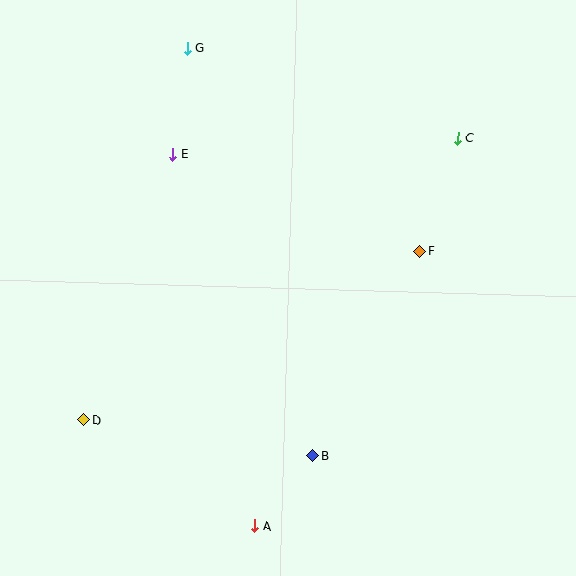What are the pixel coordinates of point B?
Point B is at (313, 455).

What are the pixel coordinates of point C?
Point C is at (458, 138).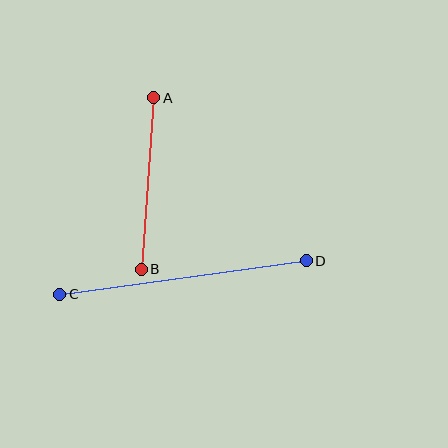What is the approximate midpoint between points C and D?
The midpoint is at approximately (183, 277) pixels.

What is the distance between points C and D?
The distance is approximately 249 pixels.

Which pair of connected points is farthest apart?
Points C and D are farthest apart.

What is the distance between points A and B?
The distance is approximately 172 pixels.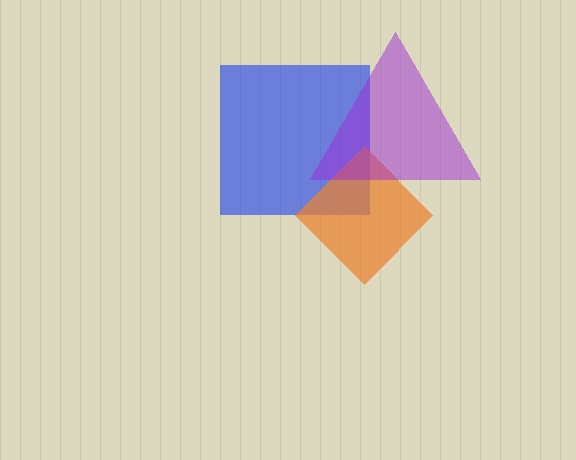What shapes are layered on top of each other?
The layered shapes are: a blue square, an orange diamond, a purple triangle.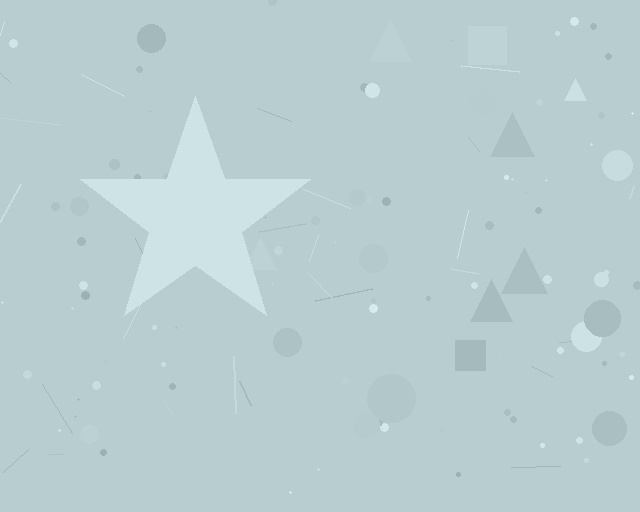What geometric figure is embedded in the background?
A star is embedded in the background.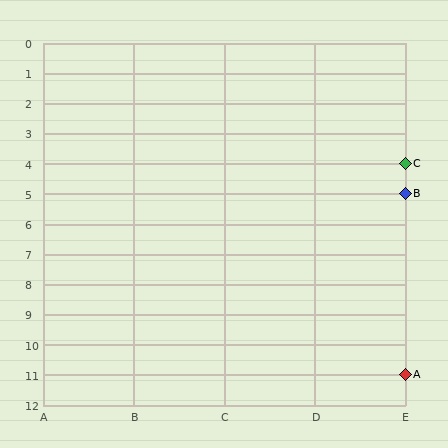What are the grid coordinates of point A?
Point A is at grid coordinates (E, 11).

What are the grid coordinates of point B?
Point B is at grid coordinates (E, 5).